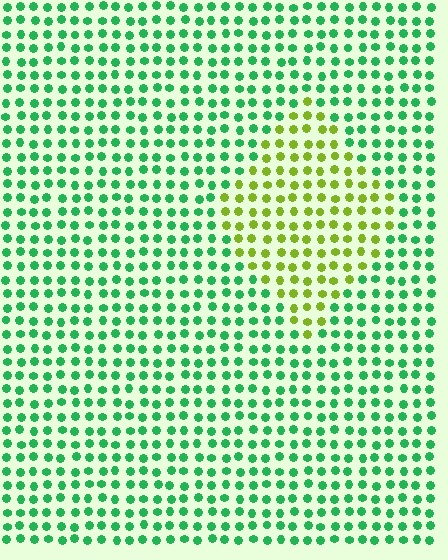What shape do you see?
I see a diamond.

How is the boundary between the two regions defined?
The boundary is defined purely by a slight shift in hue (about 58 degrees). Spacing, size, and orientation are identical on both sides.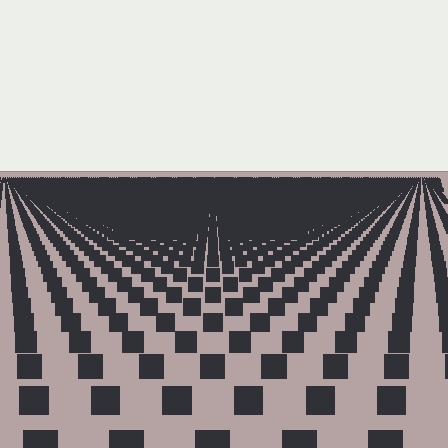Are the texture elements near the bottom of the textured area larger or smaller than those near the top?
Larger. Near the bottom, elements are closer to the viewer and appear at a bigger on-screen size.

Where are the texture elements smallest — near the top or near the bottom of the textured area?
Near the top.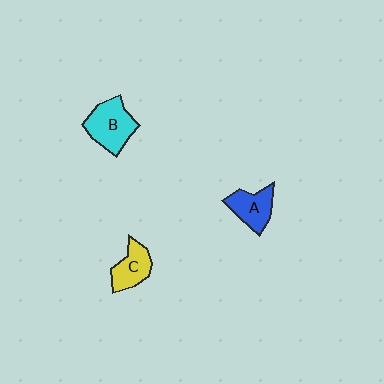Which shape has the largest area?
Shape B (cyan).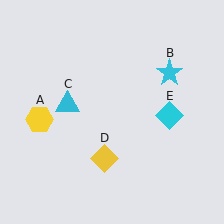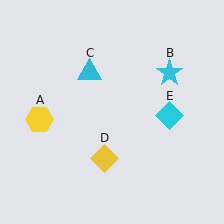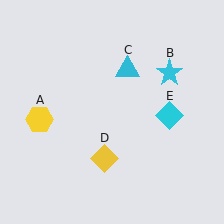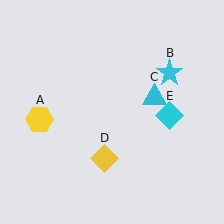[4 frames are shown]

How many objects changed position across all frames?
1 object changed position: cyan triangle (object C).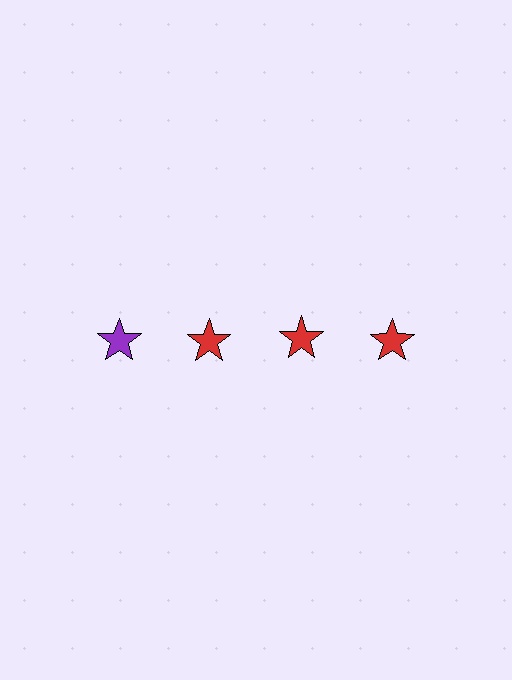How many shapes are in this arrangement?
There are 4 shapes arranged in a grid pattern.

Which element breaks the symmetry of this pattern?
The purple star in the top row, leftmost column breaks the symmetry. All other shapes are red stars.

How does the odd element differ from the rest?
It has a different color: purple instead of red.